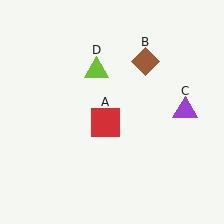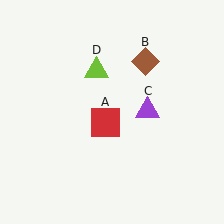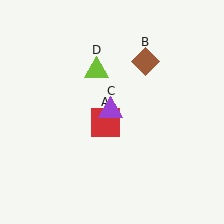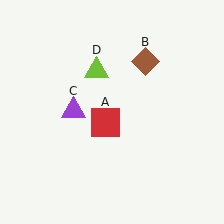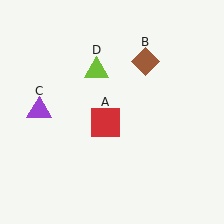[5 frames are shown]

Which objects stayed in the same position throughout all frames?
Red square (object A) and brown diamond (object B) and lime triangle (object D) remained stationary.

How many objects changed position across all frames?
1 object changed position: purple triangle (object C).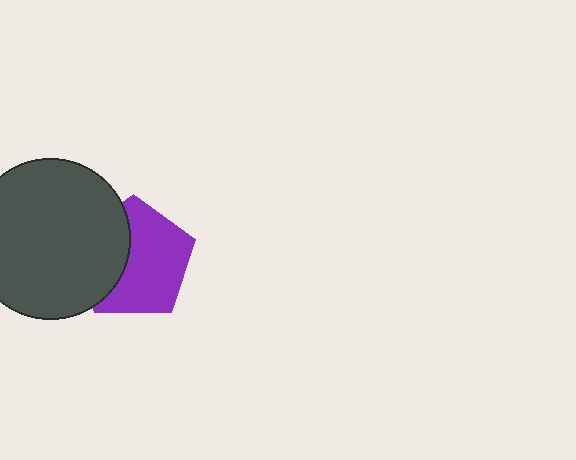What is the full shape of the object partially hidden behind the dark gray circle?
The partially hidden object is a purple pentagon.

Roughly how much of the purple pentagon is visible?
About half of it is visible (roughly 63%).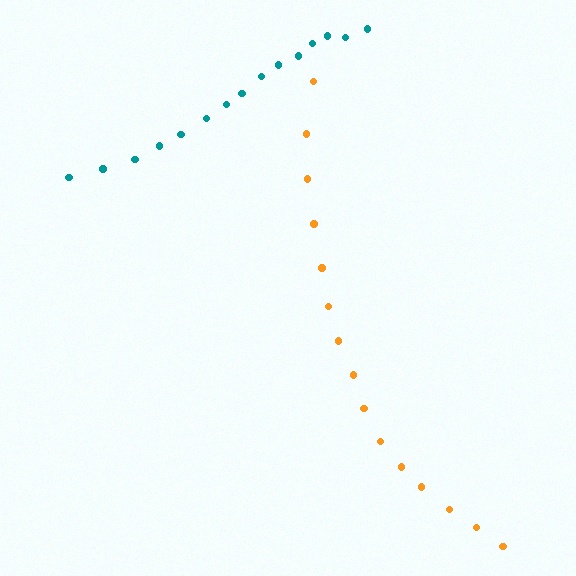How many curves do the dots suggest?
There are 2 distinct paths.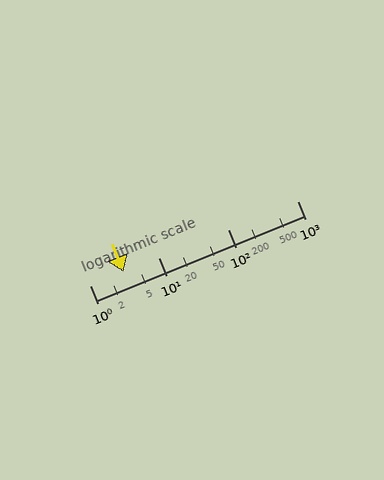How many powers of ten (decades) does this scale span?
The scale spans 3 decades, from 1 to 1000.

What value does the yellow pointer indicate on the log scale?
The pointer indicates approximately 3.1.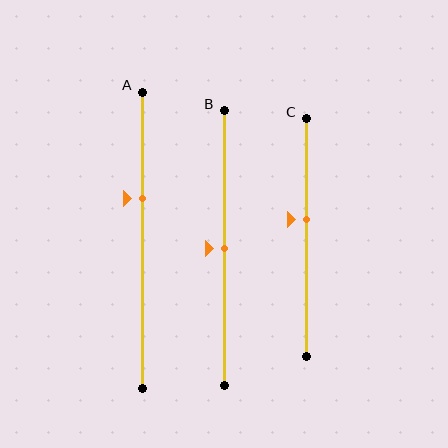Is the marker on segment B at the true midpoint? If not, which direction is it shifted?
Yes, the marker on segment B is at the true midpoint.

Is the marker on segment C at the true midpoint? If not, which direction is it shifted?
No, the marker on segment C is shifted upward by about 8% of the segment length.